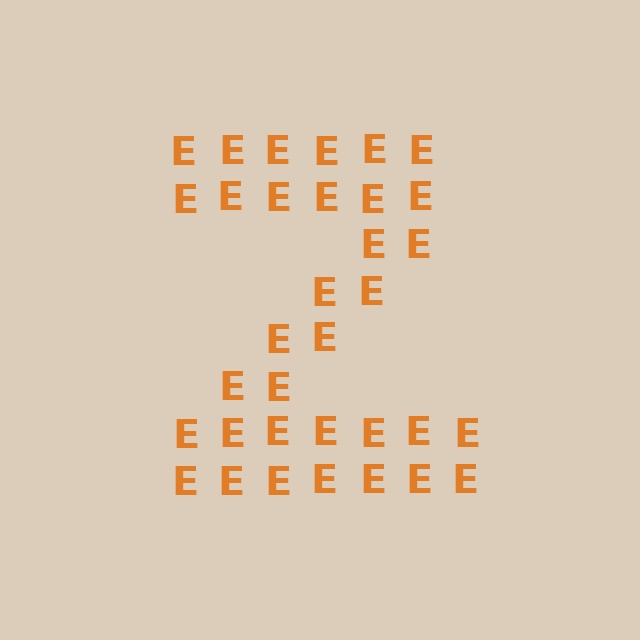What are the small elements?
The small elements are letter E's.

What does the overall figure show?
The overall figure shows the letter Z.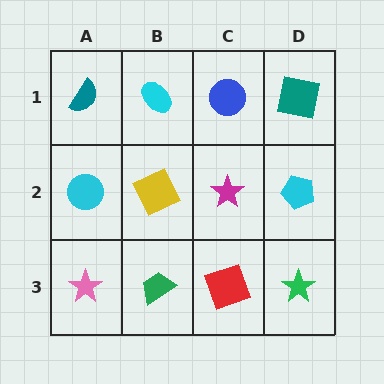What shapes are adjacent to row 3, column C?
A magenta star (row 2, column C), a green trapezoid (row 3, column B), a green star (row 3, column D).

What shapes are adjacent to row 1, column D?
A cyan pentagon (row 2, column D), a blue circle (row 1, column C).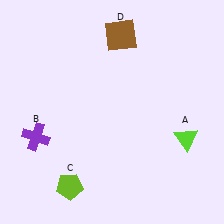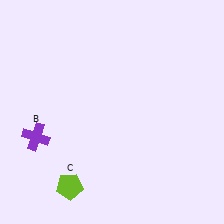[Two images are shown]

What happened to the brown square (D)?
The brown square (D) was removed in Image 2. It was in the top-right area of Image 1.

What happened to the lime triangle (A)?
The lime triangle (A) was removed in Image 2. It was in the bottom-right area of Image 1.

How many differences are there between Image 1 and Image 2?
There are 2 differences between the two images.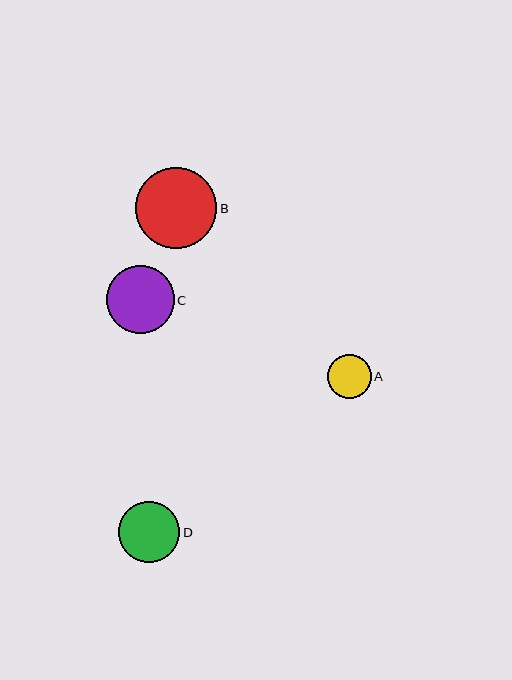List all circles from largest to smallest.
From largest to smallest: B, C, D, A.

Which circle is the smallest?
Circle A is the smallest with a size of approximately 44 pixels.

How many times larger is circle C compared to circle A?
Circle C is approximately 1.5 times the size of circle A.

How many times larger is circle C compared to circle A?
Circle C is approximately 1.5 times the size of circle A.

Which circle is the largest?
Circle B is the largest with a size of approximately 81 pixels.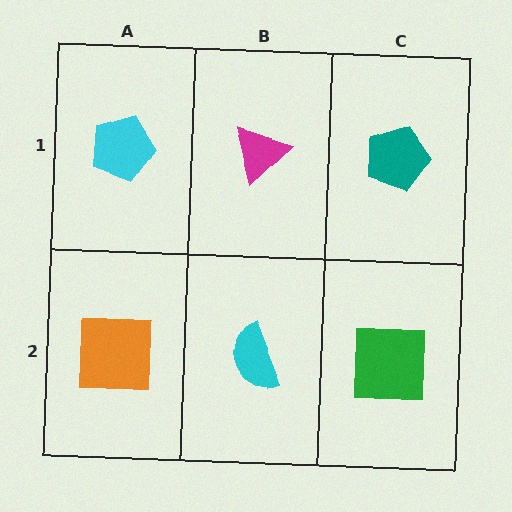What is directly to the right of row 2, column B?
A green square.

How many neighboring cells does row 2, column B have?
3.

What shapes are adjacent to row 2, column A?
A cyan pentagon (row 1, column A), a cyan semicircle (row 2, column B).